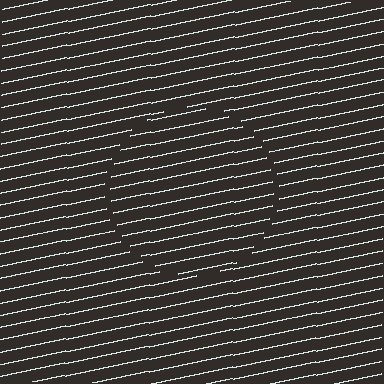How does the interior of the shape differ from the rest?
The interior of the shape contains the same grating, shifted by half a period — the contour is defined by the phase discontinuity where line-ends from the inner and outer gratings abut.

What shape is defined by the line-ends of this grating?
An illusory circle. The interior of the shape contains the same grating, shifted by half a period — the contour is defined by the phase discontinuity where line-ends from the inner and outer gratings abut.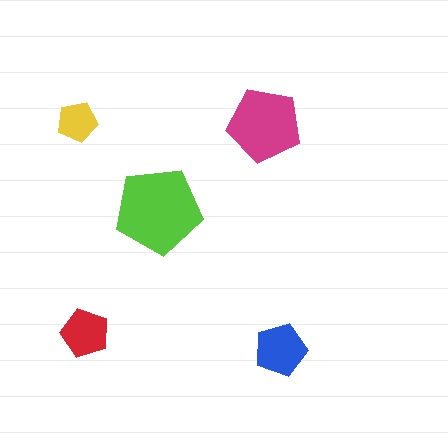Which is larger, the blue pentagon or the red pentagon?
The blue one.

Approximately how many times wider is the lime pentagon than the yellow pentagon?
About 2 times wider.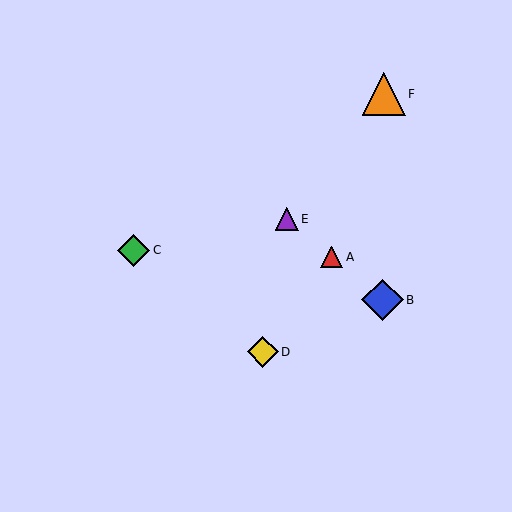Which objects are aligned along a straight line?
Objects A, B, E are aligned along a straight line.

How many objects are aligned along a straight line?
3 objects (A, B, E) are aligned along a straight line.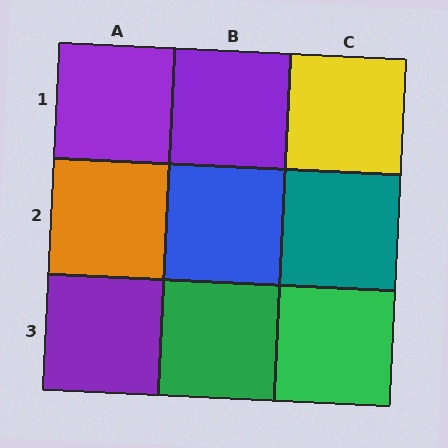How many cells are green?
2 cells are green.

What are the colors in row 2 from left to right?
Orange, blue, teal.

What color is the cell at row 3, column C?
Green.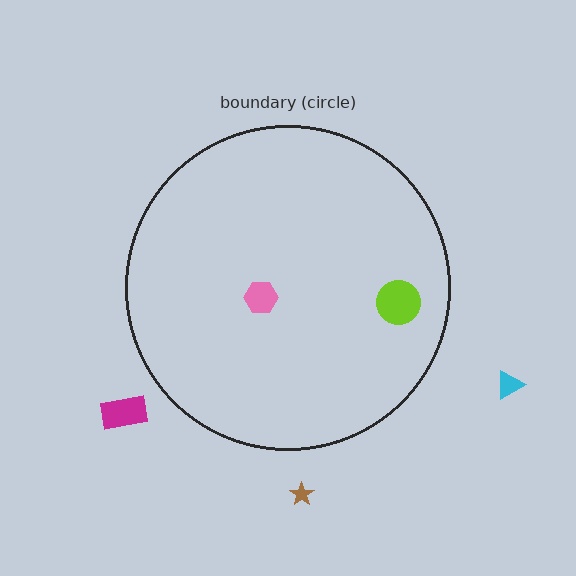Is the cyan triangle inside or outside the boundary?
Outside.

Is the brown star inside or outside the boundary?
Outside.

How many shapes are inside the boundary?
2 inside, 3 outside.